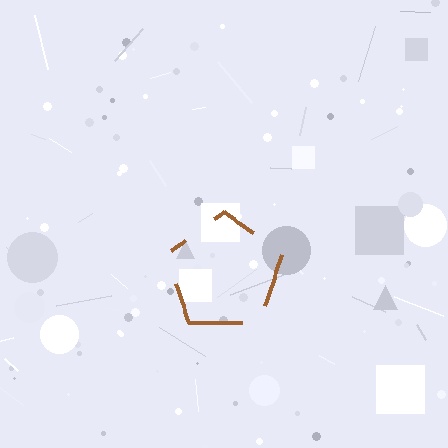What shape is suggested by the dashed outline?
The dashed outline suggests a pentagon.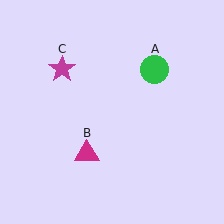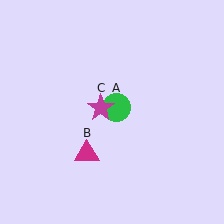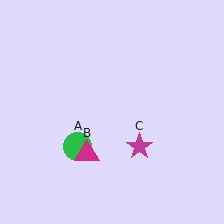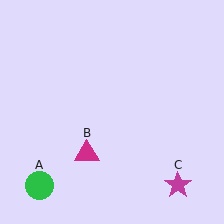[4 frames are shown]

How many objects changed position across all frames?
2 objects changed position: green circle (object A), magenta star (object C).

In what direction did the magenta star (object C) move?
The magenta star (object C) moved down and to the right.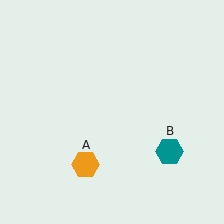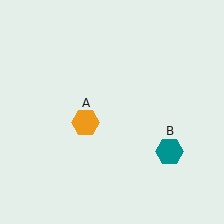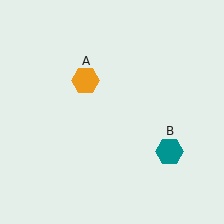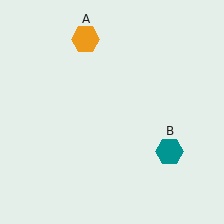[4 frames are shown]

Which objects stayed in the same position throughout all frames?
Teal hexagon (object B) remained stationary.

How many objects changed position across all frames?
1 object changed position: orange hexagon (object A).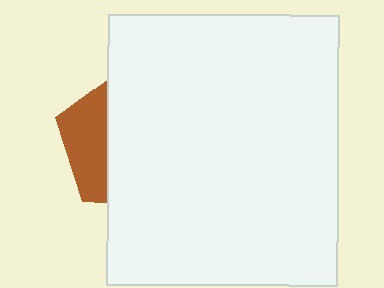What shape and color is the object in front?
The object in front is a white rectangle.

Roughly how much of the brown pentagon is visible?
A small part of it is visible (roughly 31%).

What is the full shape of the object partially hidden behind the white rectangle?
The partially hidden object is a brown pentagon.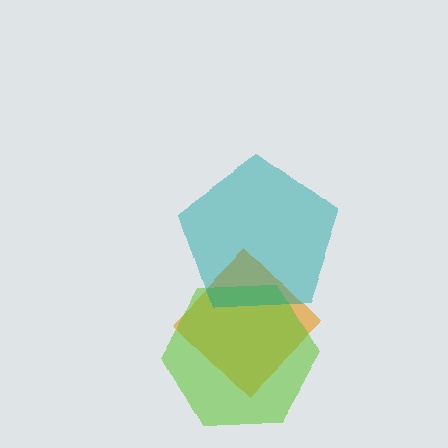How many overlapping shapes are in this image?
There are 3 overlapping shapes in the image.